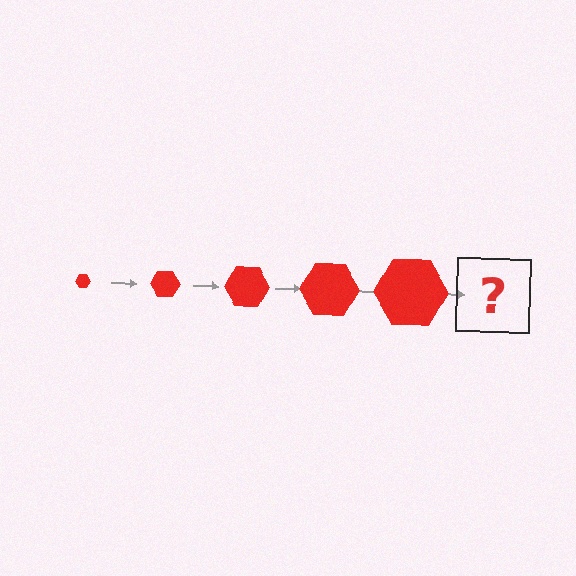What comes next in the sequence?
The next element should be a red hexagon, larger than the previous one.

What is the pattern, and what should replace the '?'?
The pattern is that the hexagon gets progressively larger each step. The '?' should be a red hexagon, larger than the previous one.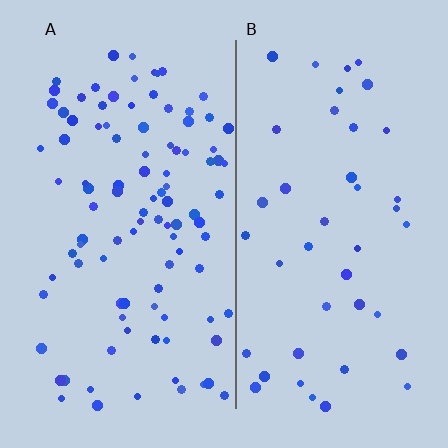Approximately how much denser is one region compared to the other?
Approximately 2.4× — region A over region B.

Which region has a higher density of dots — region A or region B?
A (the left).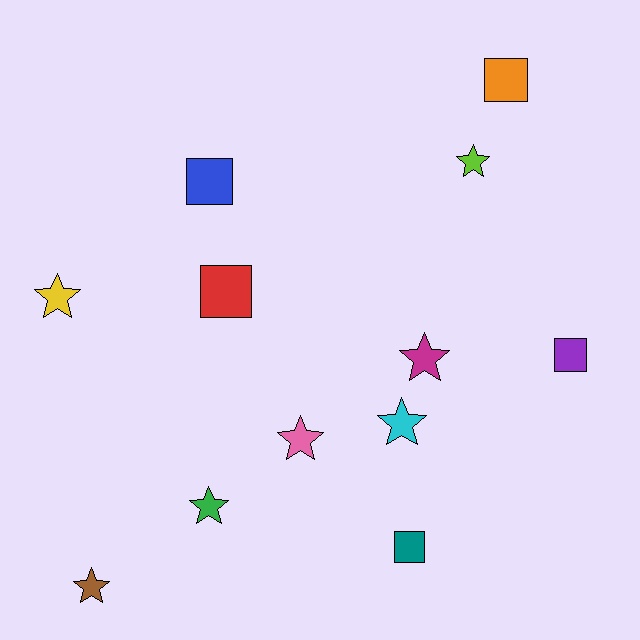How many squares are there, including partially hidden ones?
There are 5 squares.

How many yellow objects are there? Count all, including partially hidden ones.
There is 1 yellow object.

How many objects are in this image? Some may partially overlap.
There are 12 objects.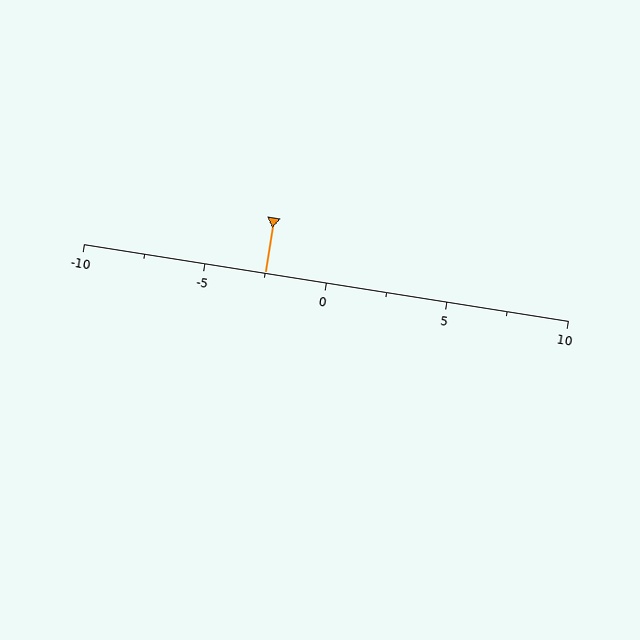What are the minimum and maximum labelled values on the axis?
The axis runs from -10 to 10.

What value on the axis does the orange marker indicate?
The marker indicates approximately -2.5.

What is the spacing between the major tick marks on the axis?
The major ticks are spaced 5 apart.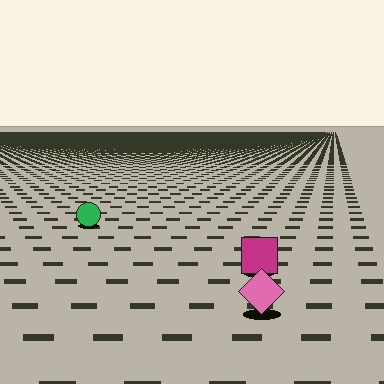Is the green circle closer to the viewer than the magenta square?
No. The magenta square is closer — you can tell from the texture gradient: the ground texture is coarser near it.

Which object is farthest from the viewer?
The green circle is farthest from the viewer. It appears smaller and the ground texture around it is denser.